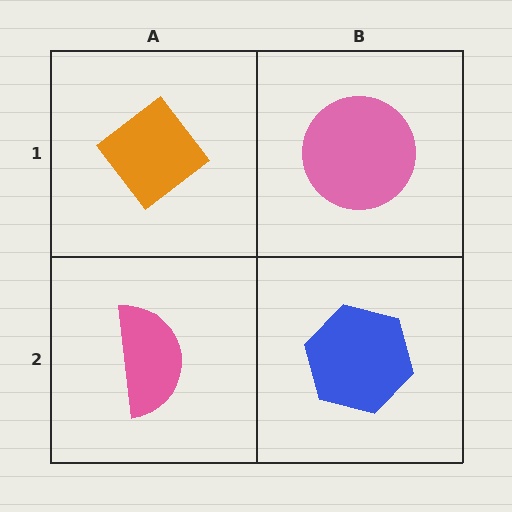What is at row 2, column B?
A blue hexagon.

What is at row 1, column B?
A pink circle.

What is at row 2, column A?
A pink semicircle.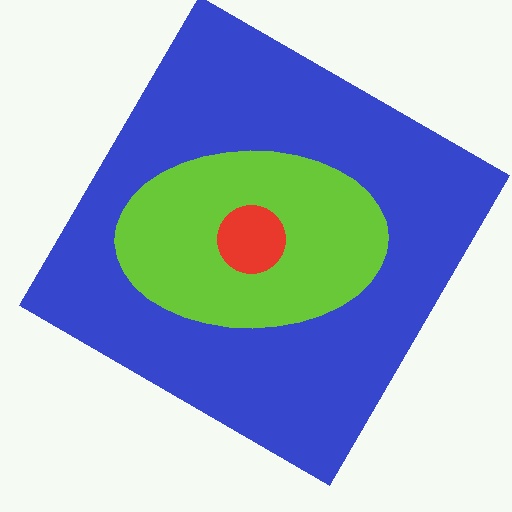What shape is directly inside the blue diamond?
The lime ellipse.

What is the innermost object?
The red circle.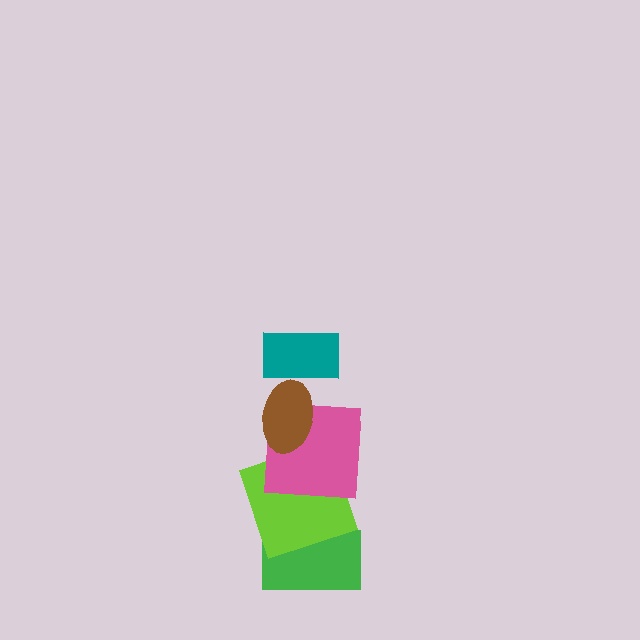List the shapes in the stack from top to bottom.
From top to bottom: the teal rectangle, the brown ellipse, the pink square, the lime square, the green rectangle.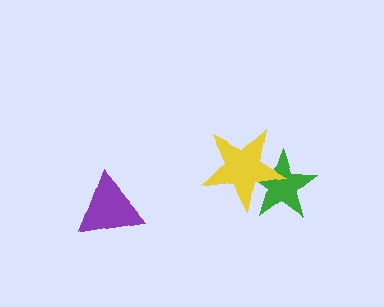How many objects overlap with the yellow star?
1 object overlaps with the yellow star.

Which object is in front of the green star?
The yellow star is in front of the green star.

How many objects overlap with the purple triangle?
0 objects overlap with the purple triangle.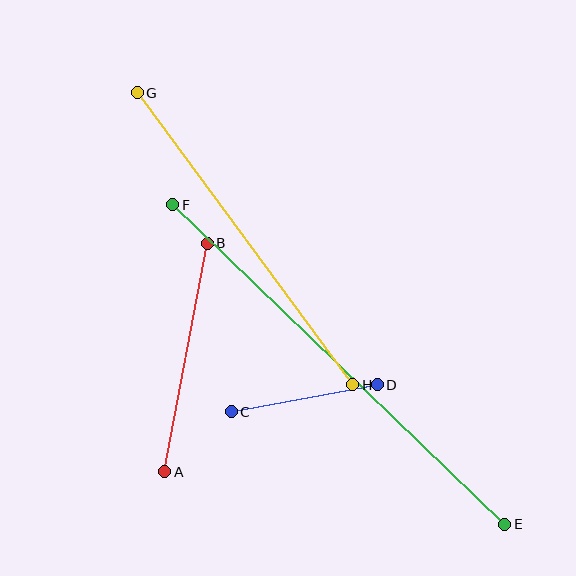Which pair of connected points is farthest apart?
Points E and F are farthest apart.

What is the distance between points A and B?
The distance is approximately 233 pixels.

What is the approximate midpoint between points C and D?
The midpoint is at approximately (304, 398) pixels.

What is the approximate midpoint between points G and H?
The midpoint is at approximately (245, 239) pixels.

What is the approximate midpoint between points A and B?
The midpoint is at approximately (186, 358) pixels.